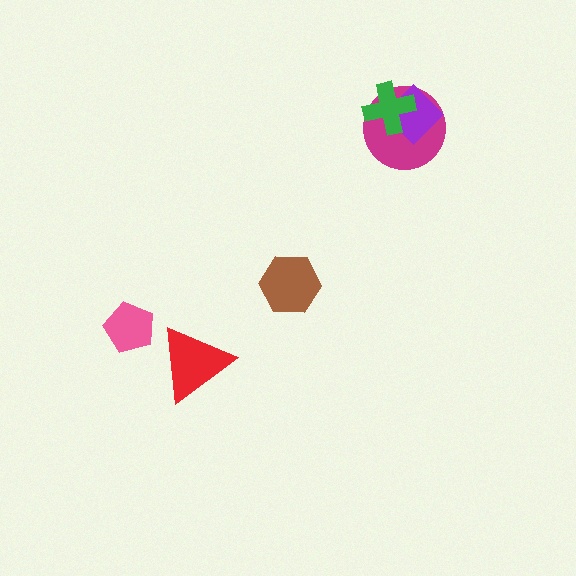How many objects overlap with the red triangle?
0 objects overlap with the red triangle.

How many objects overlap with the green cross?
2 objects overlap with the green cross.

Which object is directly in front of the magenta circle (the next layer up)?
The purple diamond is directly in front of the magenta circle.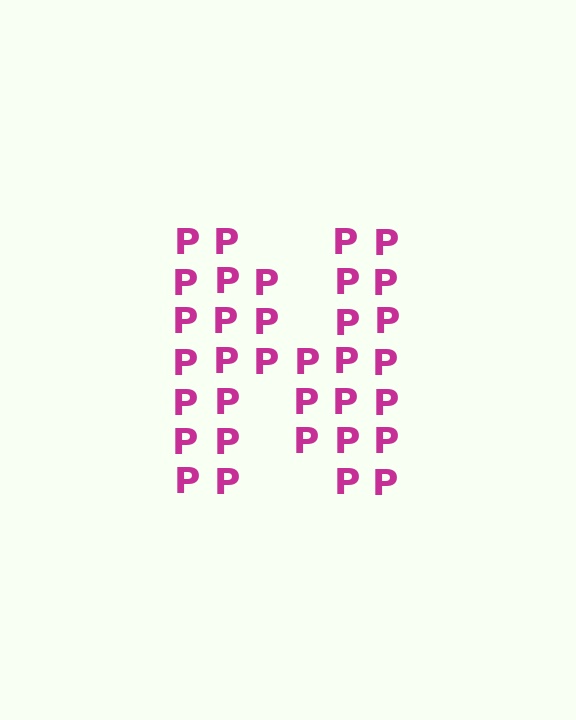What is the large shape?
The large shape is the letter N.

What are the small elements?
The small elements are letter P's.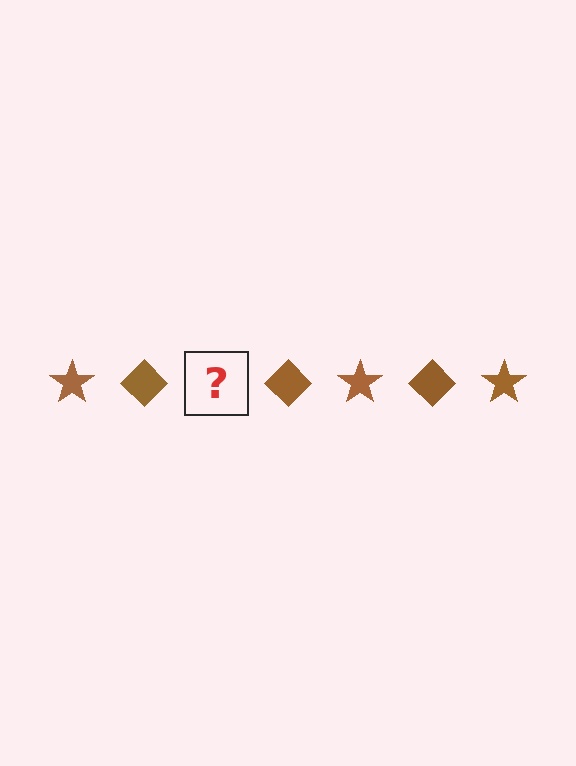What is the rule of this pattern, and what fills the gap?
The rule is that the pattern cycles through star, diamond shapes in brown. The gap should be filled with a brown star.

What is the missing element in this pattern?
The missing element is a brown star.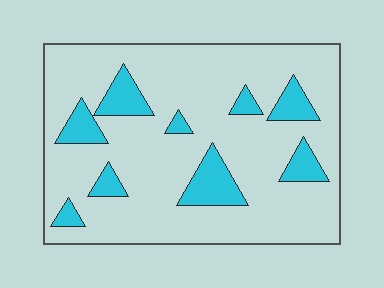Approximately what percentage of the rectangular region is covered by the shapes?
Approximately 15%.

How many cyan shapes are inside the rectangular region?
9.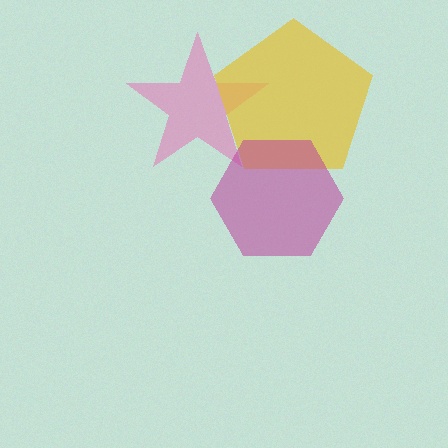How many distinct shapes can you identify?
There are 3 distinct shapes: a pink star, a yellow pentagon, a magenta hexagon.